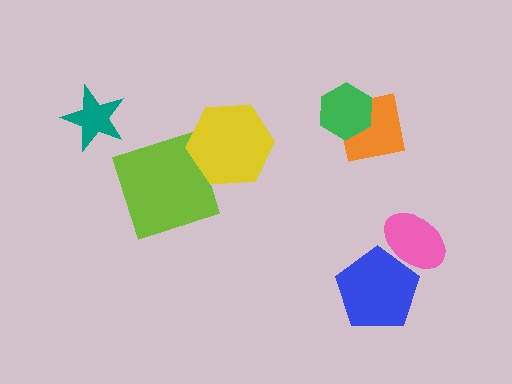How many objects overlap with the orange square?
1 object overlaps with the orange square.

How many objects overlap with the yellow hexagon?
1 object overlaps with the yellow hexagon.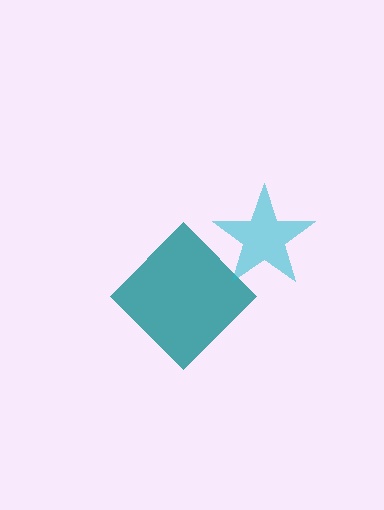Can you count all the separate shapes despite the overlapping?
Yes, there are 2 separate shapes.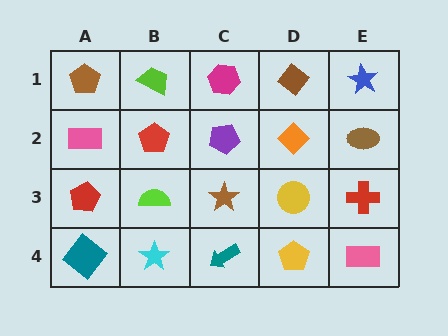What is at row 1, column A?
A brown pentagon.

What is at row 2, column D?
An orange diamond.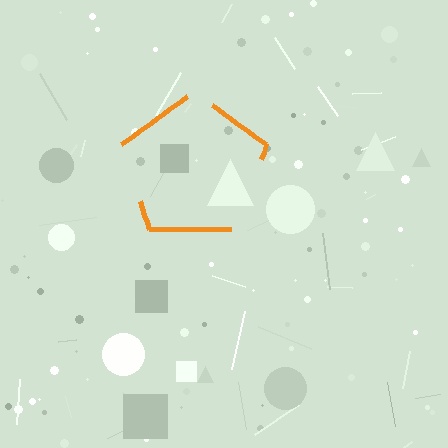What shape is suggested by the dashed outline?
The dashed outline suggests a pentagon.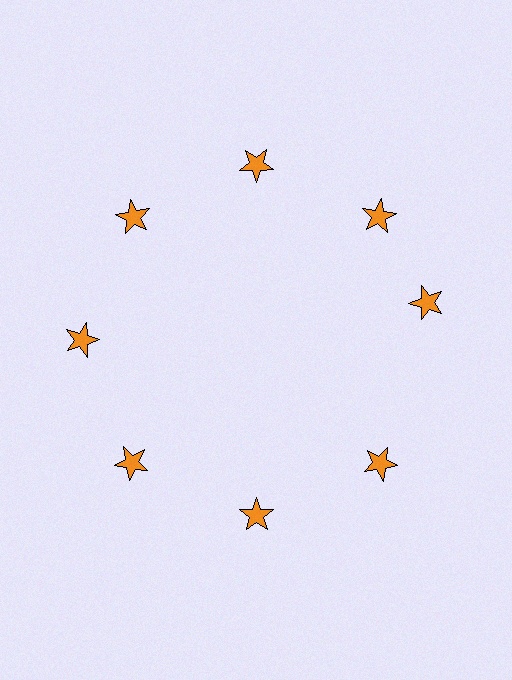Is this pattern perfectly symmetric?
No. The 8 orange stars are arranged in a ring, but one element near the 3 o'clock position is rotated out of alignment along the ring, breaking the 8-fold rotational symmetry.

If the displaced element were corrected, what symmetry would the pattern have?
It would have 8-fold rotational symmetry — the pattern would map onto itself every 45 degrees.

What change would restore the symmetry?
The symmetry would be restored by rotating it back into even spacing with its neighbors so that all 8 stars sit at equal angles and equal distance from the center.